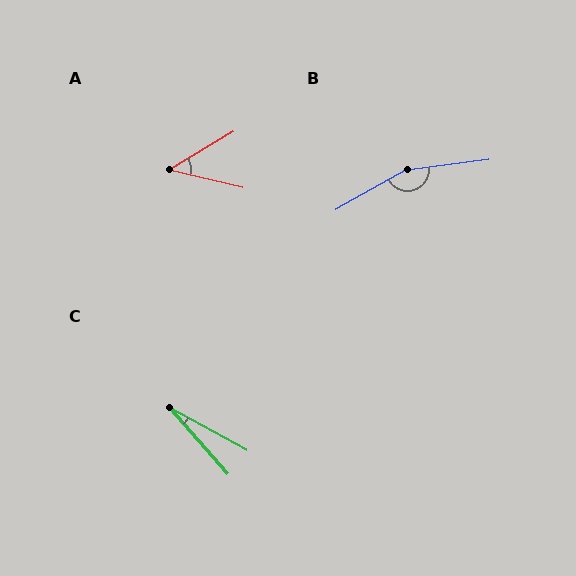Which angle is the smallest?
C, at approximately 20 degrees.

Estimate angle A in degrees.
Approximately 44 degrees.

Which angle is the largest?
B, at approximately 158 degrees.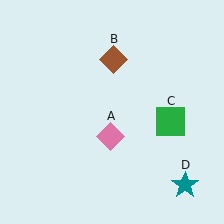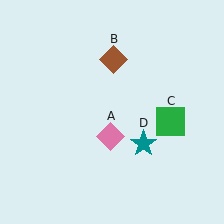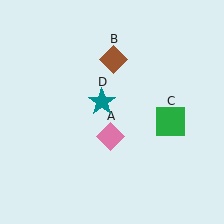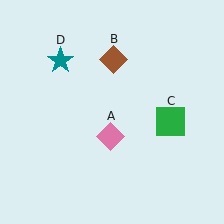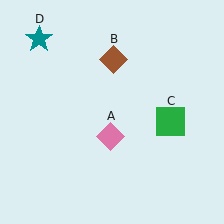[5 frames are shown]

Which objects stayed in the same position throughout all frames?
Pink diamond (object A) and brown diamond (object B) and green square (object C) remained stationary.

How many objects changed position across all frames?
1 object changed position: teal star (object D).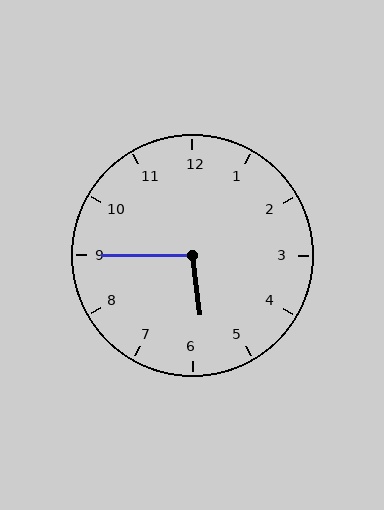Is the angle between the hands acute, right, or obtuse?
It is obtuse.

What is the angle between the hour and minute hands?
Approximately 98 degrees.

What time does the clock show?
5:45.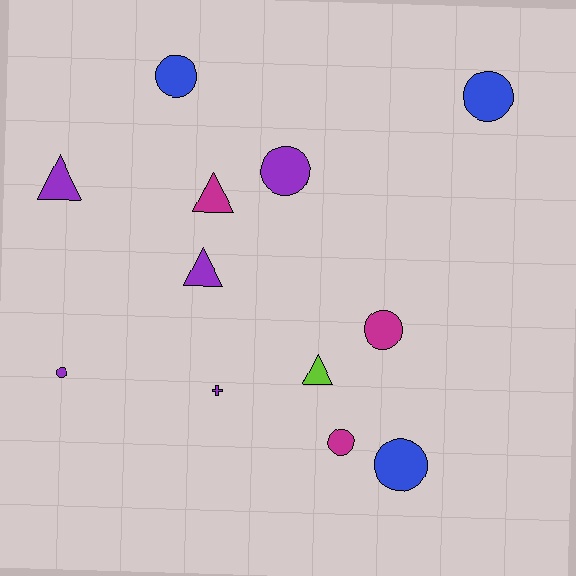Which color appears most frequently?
Purple, with 5 objects.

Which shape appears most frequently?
Circle, with 7 objects.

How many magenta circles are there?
There are 2 magenta circles.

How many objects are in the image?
There are 12 objects.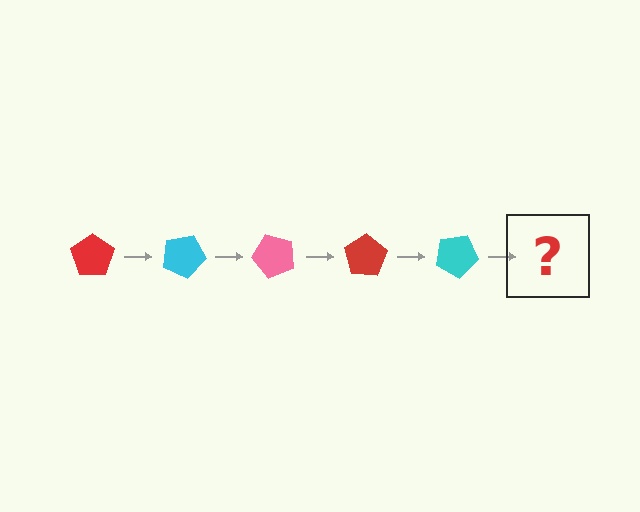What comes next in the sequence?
The next element should be a pink pentagon, rotated 125 degrees from the start.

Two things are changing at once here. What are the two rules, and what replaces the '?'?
The two rules are that it rotates 25 degrees each step and the color cycles through red, cyan, and pink. The '?' should be a pink pentagon, rotated 125 degrees from the start.